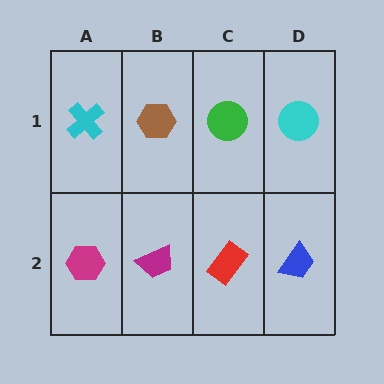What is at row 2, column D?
A blue trapezoid.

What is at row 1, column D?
A cyan circle.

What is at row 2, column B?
A magenta trapezoid.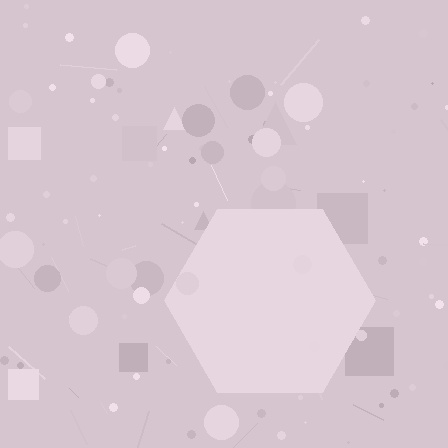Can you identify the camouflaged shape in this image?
The camouflaged shape is a hexagon.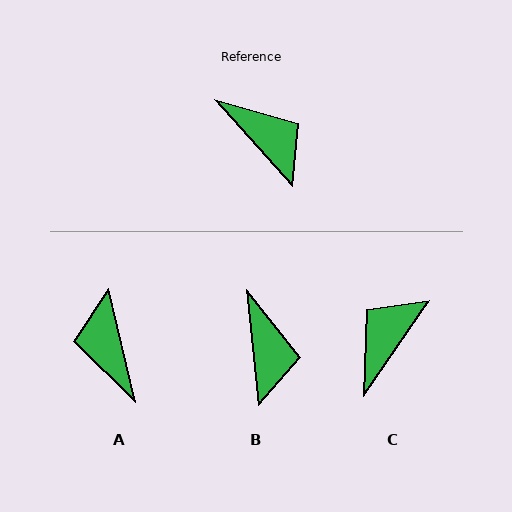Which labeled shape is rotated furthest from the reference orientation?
A, about 152 degrees away.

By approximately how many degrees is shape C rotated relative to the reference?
Approximately 104 degrees counter-clockwise.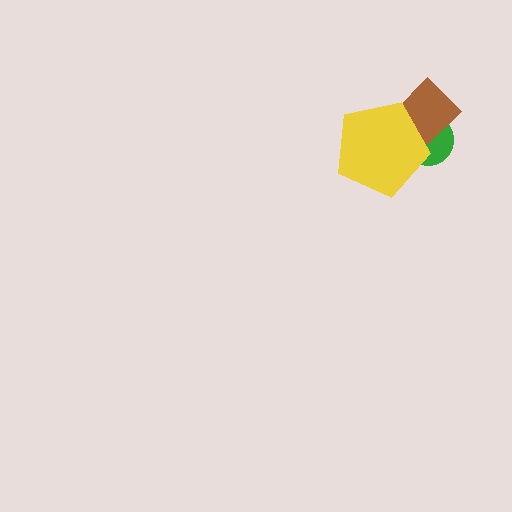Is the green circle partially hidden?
Yes, it is partially covered by another shape.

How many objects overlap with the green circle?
2 objects overlap with the green circle.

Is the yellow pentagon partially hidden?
No, no other shape covers it.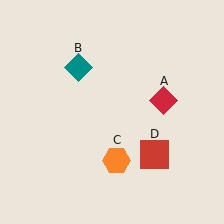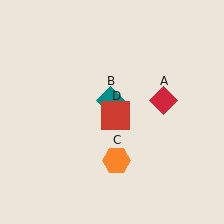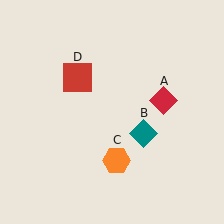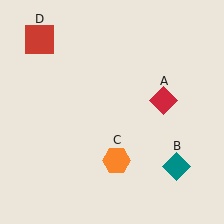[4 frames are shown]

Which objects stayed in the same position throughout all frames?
Red diamond (object A) and orange hexagon (object C) remained stationary.